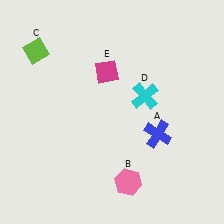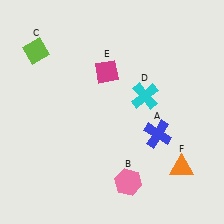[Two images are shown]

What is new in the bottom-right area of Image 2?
An orange triangle (F) was added in the bottom-right area of Image 2.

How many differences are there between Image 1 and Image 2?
There is 1 difference between the two images.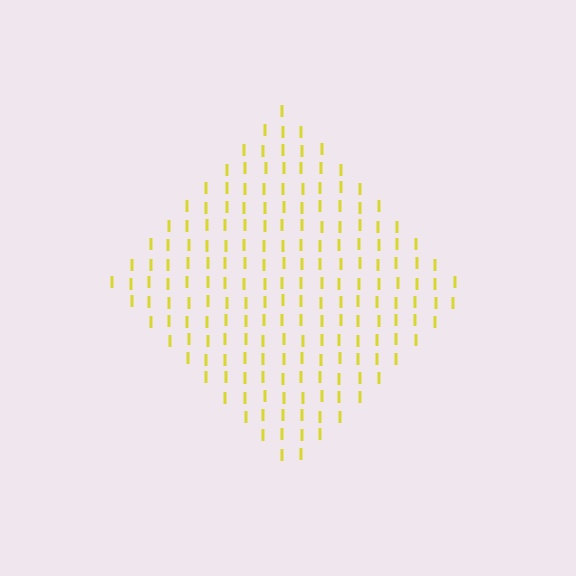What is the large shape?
The large shape is a diamond.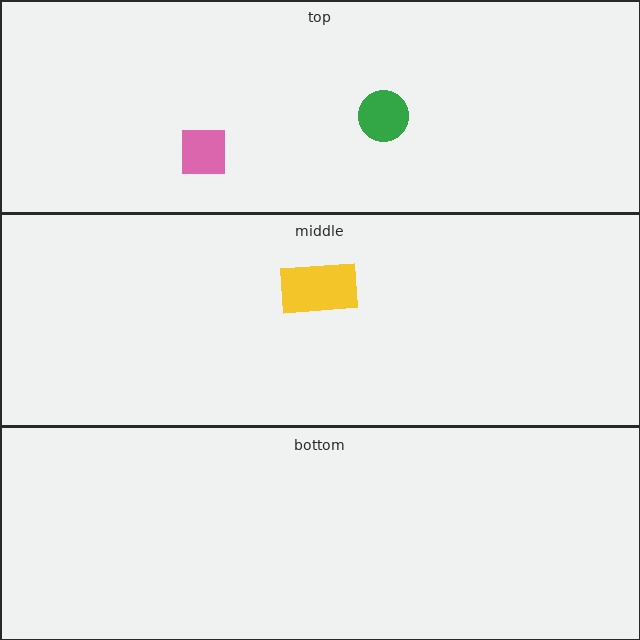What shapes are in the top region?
The pink square, the green circle.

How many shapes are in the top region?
2.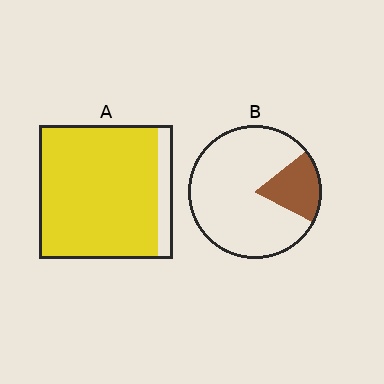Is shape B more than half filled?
No.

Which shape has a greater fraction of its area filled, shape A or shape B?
Shape A.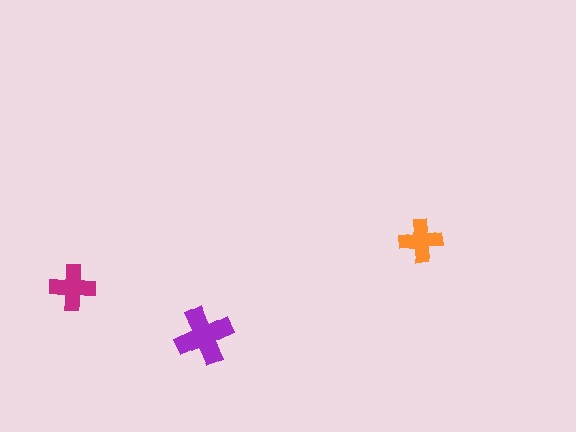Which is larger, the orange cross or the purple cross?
The purple one.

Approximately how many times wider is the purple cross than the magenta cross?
About 1.5 times wider.